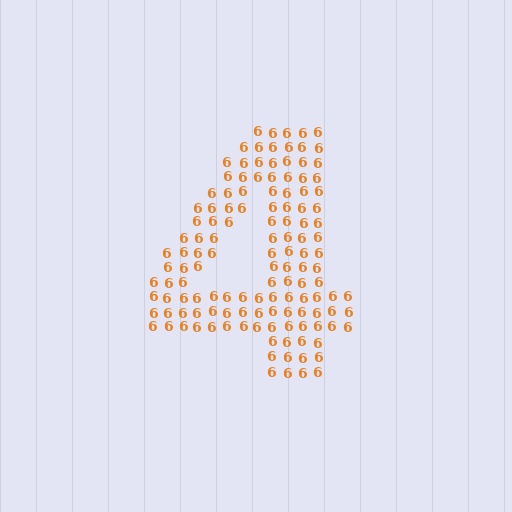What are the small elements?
The small elements are digit 6's.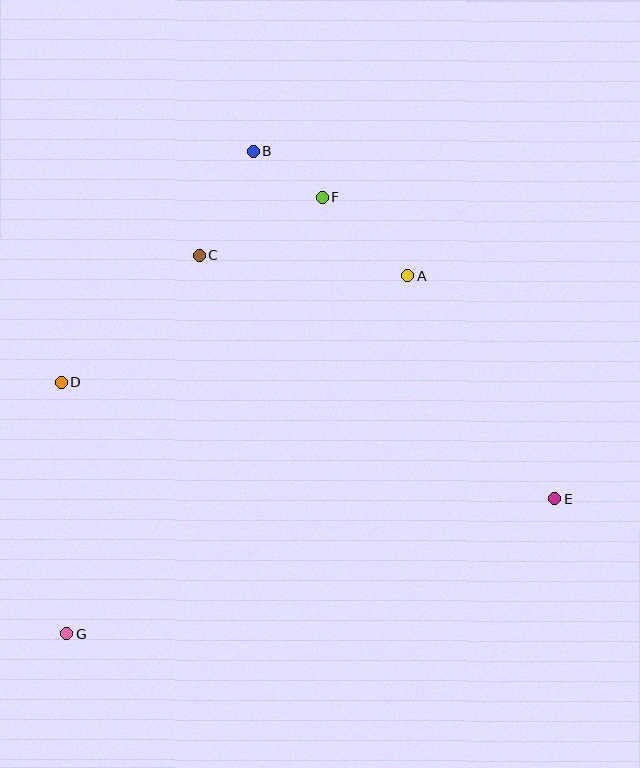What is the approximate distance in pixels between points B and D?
The distance between B and D is approximately 301 pixels.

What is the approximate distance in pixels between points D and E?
The distance between D and E is approximately 507 pixels.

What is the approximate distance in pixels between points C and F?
The distance between C and F is approximately 135 pixels.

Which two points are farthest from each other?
Points B and G are farthest from each other.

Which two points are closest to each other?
Points B and F are closest to each other.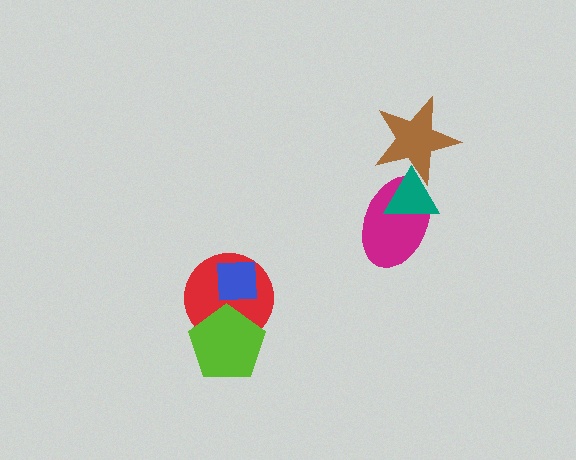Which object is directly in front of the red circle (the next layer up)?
The blue square is directly in front of the red circle.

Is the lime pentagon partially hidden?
No, no other shape covers it.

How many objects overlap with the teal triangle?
2 objects overlap with the teal triangle.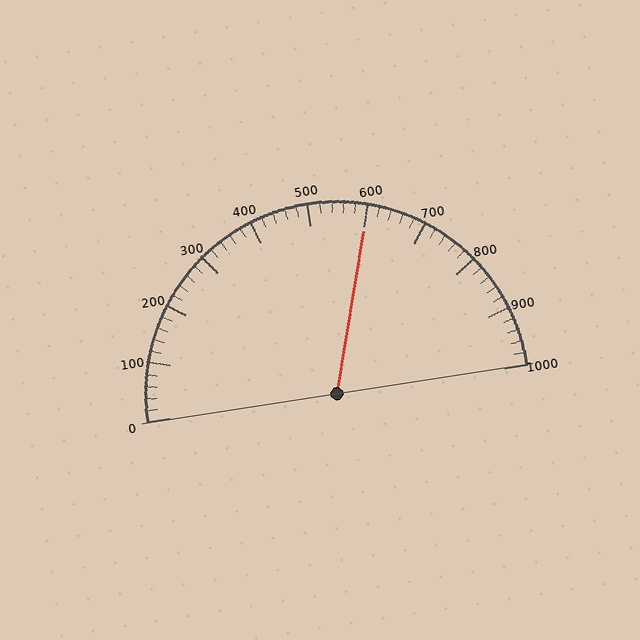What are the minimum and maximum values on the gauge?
The gauge ranges from 0 to 1000.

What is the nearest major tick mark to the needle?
The nearest major tick mark is 600.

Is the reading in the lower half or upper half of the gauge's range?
The reading is in the upper half of the range (0 to 1000).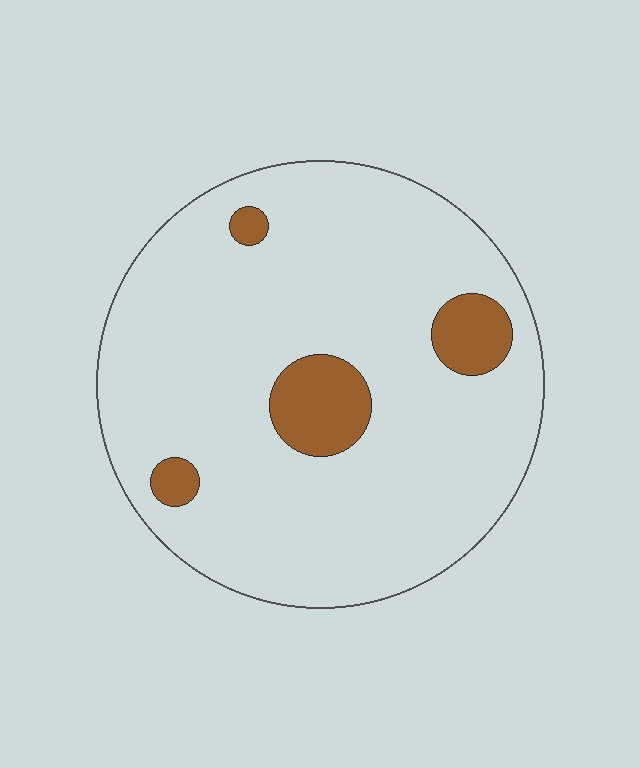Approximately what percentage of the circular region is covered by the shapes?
Approximately 10%.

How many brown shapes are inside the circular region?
4.